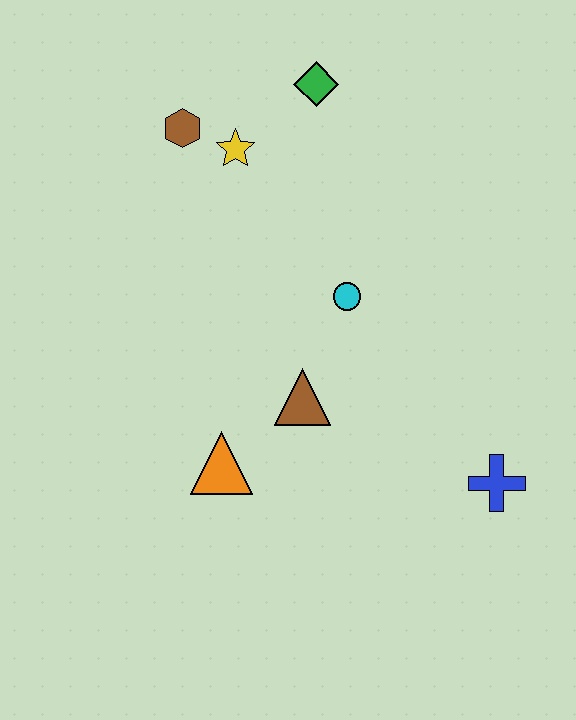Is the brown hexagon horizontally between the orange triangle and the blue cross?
No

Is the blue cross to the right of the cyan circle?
Yes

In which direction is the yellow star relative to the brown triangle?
The yellow star is above the brown triangle.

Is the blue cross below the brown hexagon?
Yes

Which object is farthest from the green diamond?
The blue cross is farthest from the green diamond.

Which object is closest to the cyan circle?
The brown triangle is closest to the cyan circle.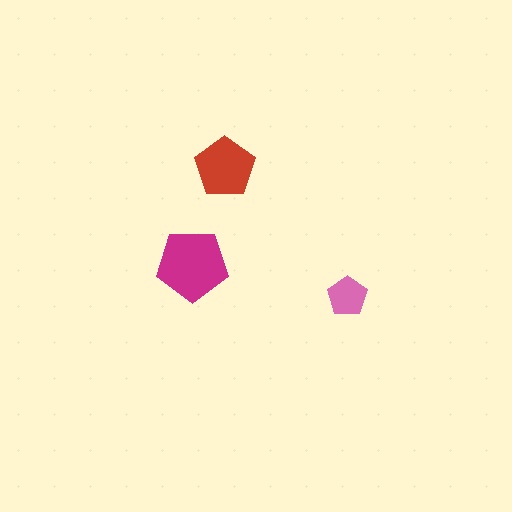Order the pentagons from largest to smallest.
the magenta one, the red one, the pink one.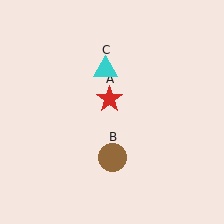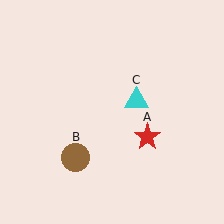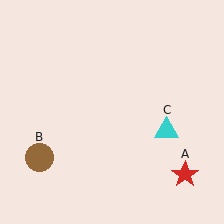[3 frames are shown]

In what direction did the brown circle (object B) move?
The brown circle (object B) moved left.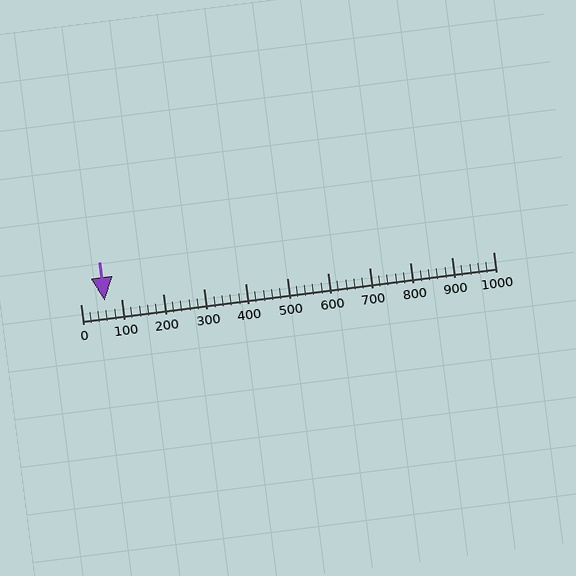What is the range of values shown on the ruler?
The ruler shows values from 0 to 1000.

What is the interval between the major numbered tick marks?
The major tick marks are spaced 100 units apart.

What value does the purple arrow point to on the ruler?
The purple arrow points to approximately 60.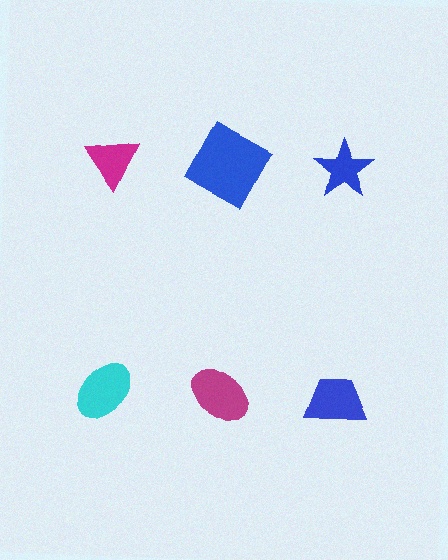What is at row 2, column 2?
A magenta ellipse.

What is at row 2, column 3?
A blue trapezoid.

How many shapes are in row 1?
3 shapes.